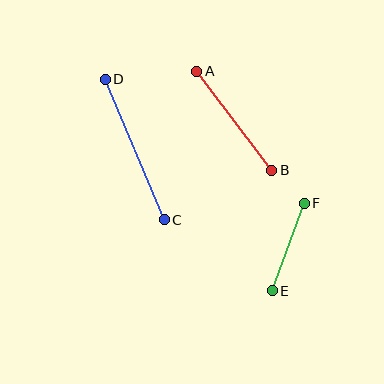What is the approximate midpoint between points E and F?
The midpoint is at approximately (288, 247) pixels.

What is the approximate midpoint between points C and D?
The midpoint is at approximately (135, 149) pixels.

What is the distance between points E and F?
The distance is approximately 93 pixels.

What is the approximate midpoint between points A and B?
The midpoint is at approximately (234, 121) pixels.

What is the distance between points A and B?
The distance is approximately 124 pixels.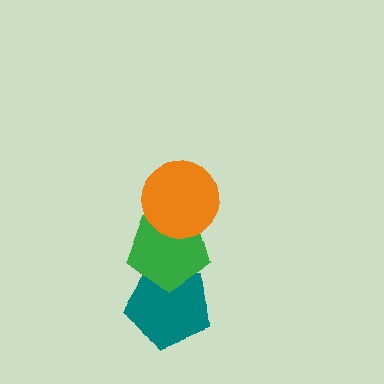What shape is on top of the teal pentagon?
The green pentagon is on top of the teal pentagon.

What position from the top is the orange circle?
The orange circle is 1st from the top.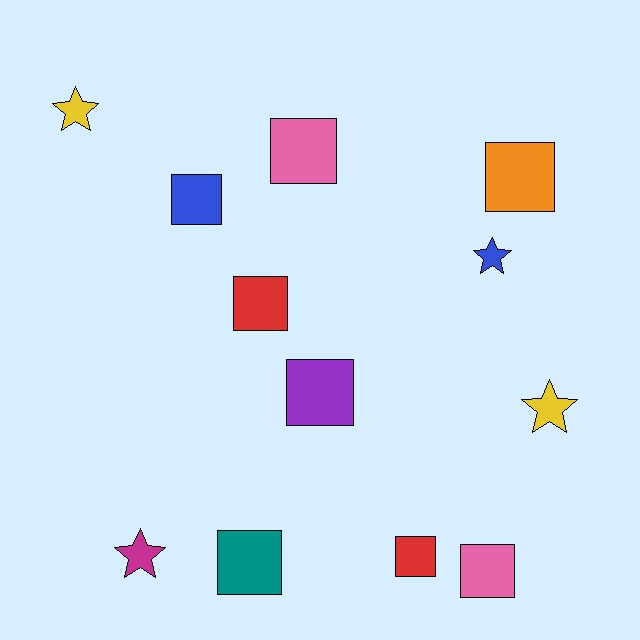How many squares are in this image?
There are 8 squares.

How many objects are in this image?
There are 12 objects.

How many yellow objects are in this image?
There are 2 yellow objects.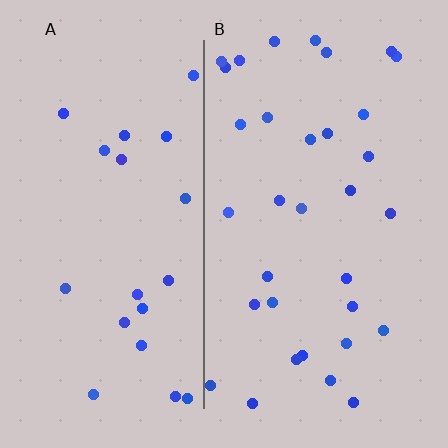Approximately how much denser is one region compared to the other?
Approximately 1.6× — region B over region A.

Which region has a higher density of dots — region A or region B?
B (the right).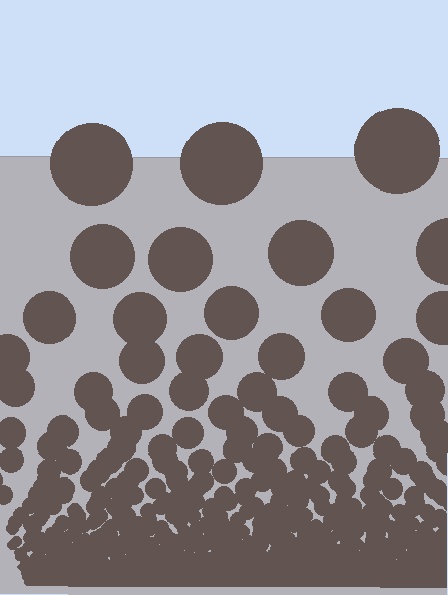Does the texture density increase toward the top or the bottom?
Density increases toward the bottom.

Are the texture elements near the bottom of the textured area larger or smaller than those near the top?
Smaller. The gradient is inverted — elements near the bottom are smaller and denser.